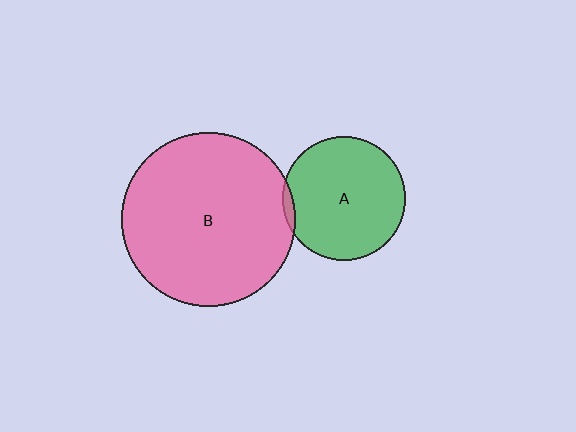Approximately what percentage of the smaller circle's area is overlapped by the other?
Approximately 5%.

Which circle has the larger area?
Circle B (pink).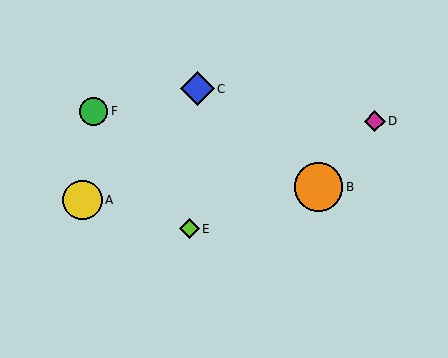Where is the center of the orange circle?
The center of the orange circle is at (319, 187).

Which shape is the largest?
The orange circle (labeled B) is the largest.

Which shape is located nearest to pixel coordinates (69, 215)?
The yellow circle (labeled A) at (83, 200) is nearest to that location.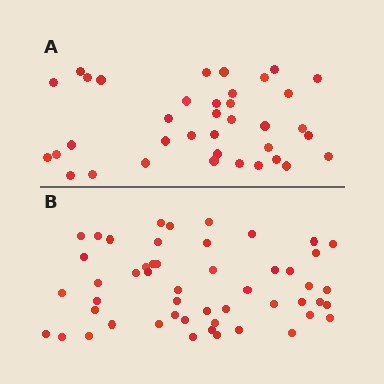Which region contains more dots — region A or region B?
Region B (the bottom region) has more dots.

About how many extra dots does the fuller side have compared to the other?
Region B has approximately 15 more dots than region A.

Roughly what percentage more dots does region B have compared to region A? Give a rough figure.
About 40% more.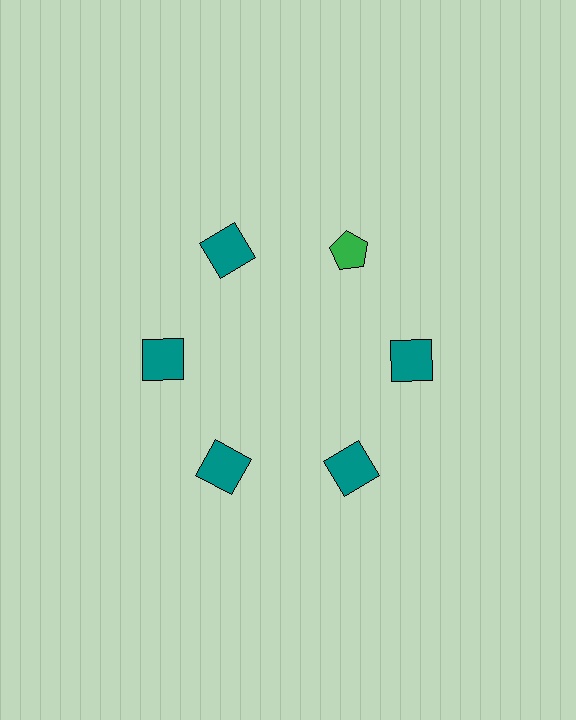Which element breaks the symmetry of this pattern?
The green pentagon at roughly the 1 o'clock position breaks the symmetry. All other shapes are teal squares.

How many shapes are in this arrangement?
There are 6 shapes arranged in a ring pattern.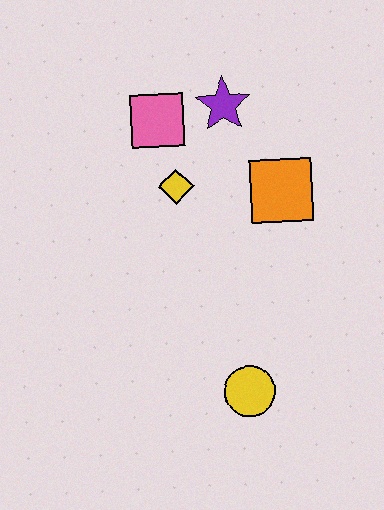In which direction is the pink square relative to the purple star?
The pink square is to the left of the purple star.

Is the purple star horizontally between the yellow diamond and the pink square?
No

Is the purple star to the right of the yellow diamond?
Yes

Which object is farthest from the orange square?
The yellow circle is farthest from the orange square.